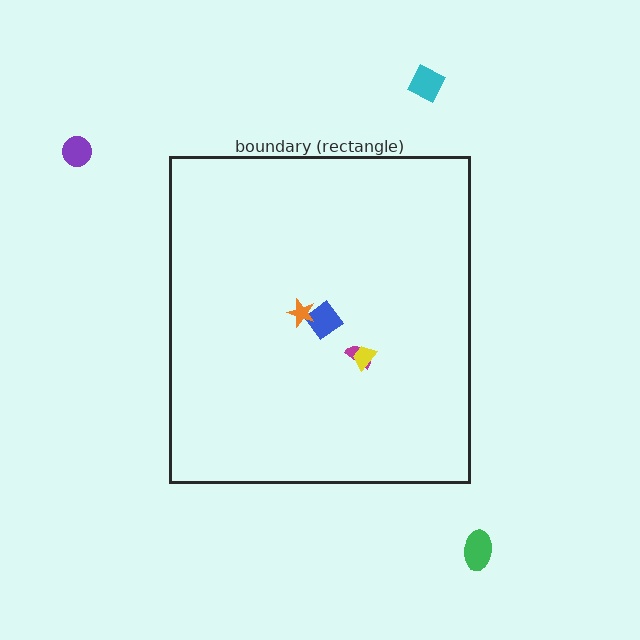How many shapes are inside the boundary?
4 inside, 3 outside.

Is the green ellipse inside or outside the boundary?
Outside.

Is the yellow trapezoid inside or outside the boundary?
Inside.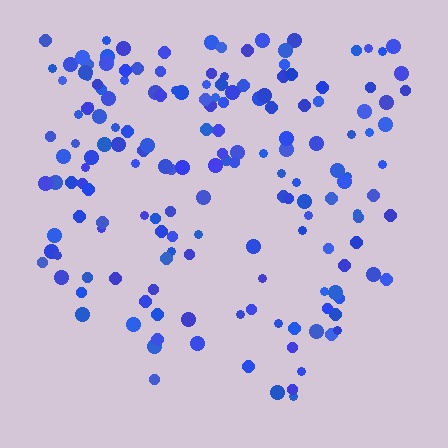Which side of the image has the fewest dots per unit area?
The bottom.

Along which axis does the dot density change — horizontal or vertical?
Vertical.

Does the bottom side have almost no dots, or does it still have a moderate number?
Still a moderate number, just noticeably fewer than the top.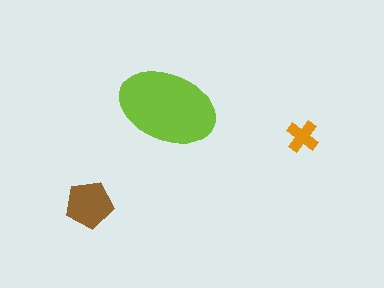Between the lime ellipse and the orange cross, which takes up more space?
The lime ellipse.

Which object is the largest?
The lime ellipse.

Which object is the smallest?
The orange cross.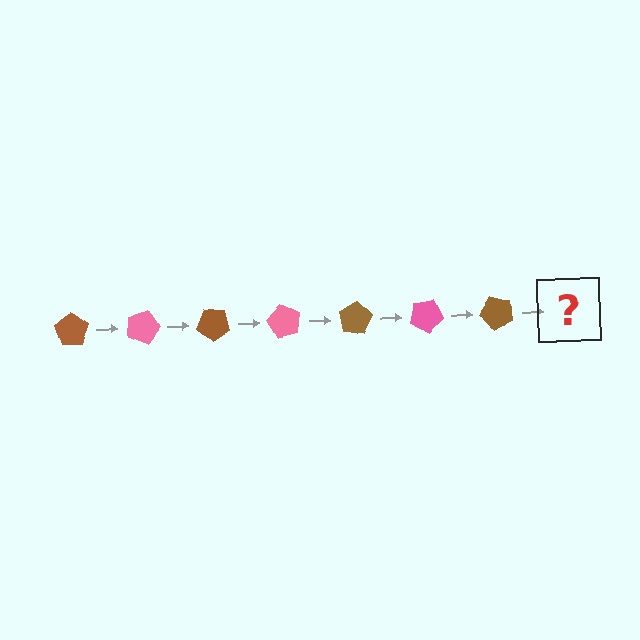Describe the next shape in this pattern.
It should be a pink pentagon, rotated 140 degrees from the start.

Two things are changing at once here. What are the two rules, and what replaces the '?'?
The two rules are that it rotates 20 degrees each step and the color cycles through brown and pink. The '?' should be a pink pentagon, rotated 140 degrees from the start.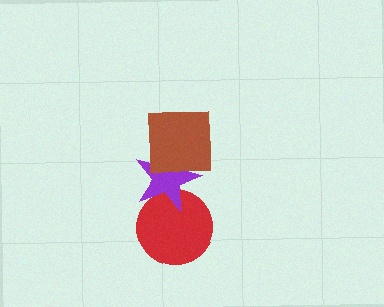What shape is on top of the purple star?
The brown square is on top of the purple star.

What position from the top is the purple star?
The purple star is 2nd from the top.